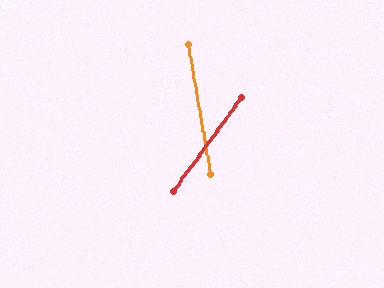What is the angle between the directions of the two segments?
Approximately 46 degrees.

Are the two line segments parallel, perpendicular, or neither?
Neither parallel nor perpendicular — they differ by about 46°.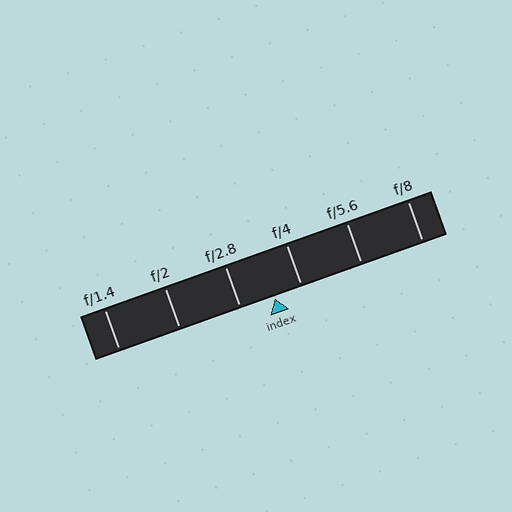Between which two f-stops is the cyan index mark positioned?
The index mark is between f/2.8 and f/4.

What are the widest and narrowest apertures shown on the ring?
The widest aperture shown is f/1.4 and the narrowest is f/8.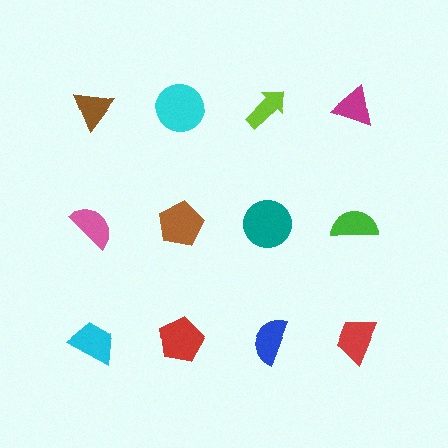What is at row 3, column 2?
A red pentagon.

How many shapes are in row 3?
4 shapes.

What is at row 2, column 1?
A pink semicircle.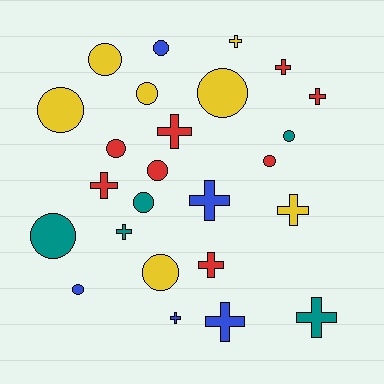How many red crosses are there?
There are 5 red crosses.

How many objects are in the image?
There are 25 objects.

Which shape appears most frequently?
Circle, with 13 objects.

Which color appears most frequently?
Red, with 8 objects.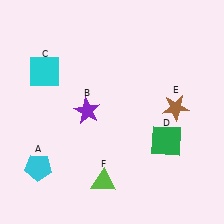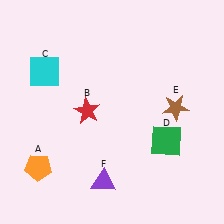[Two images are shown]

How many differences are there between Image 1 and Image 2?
There are 3 differences between the two images.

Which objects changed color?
A changed from cyan to orange. B changed from purple to red. F changed from lime to purple.